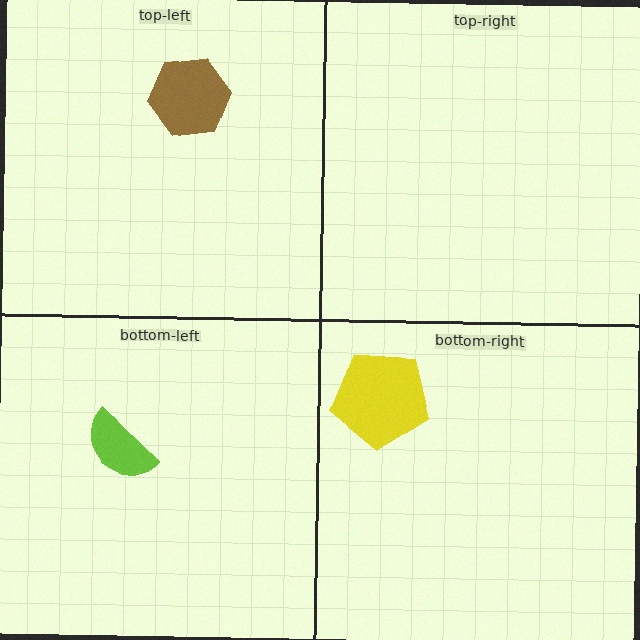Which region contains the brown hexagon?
The top-left region.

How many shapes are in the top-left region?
1.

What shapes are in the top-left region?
The brown hexagon.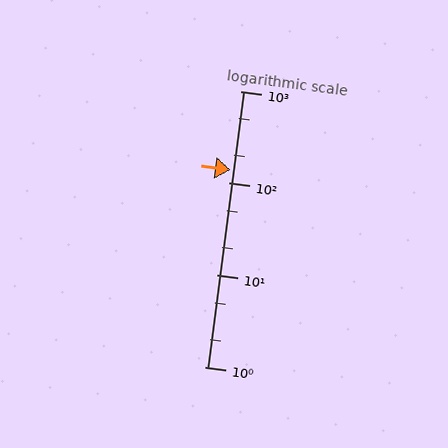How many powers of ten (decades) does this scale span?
The scale spans 3 decades, from 1 to 1000.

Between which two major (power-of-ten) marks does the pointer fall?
The pointer is between 100 and 1000.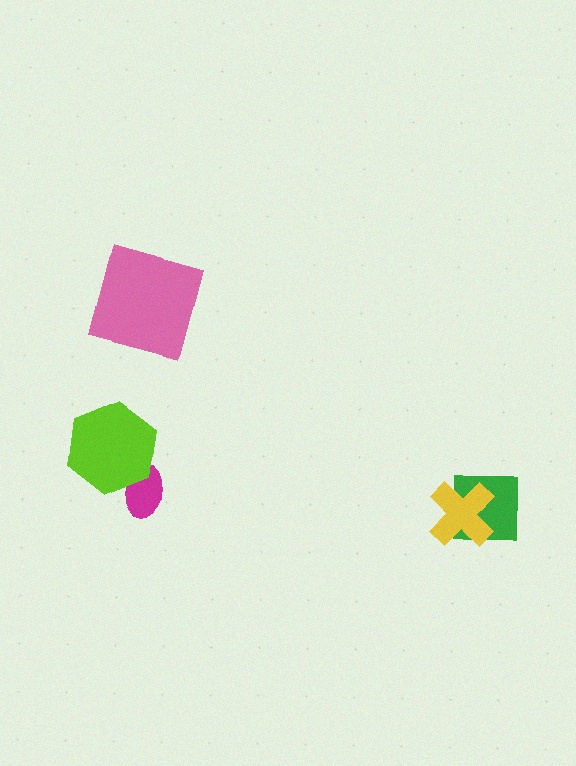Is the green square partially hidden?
Yes, it is partially covered by another shape.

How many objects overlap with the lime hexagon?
1 object overlaps with the lime hexagon.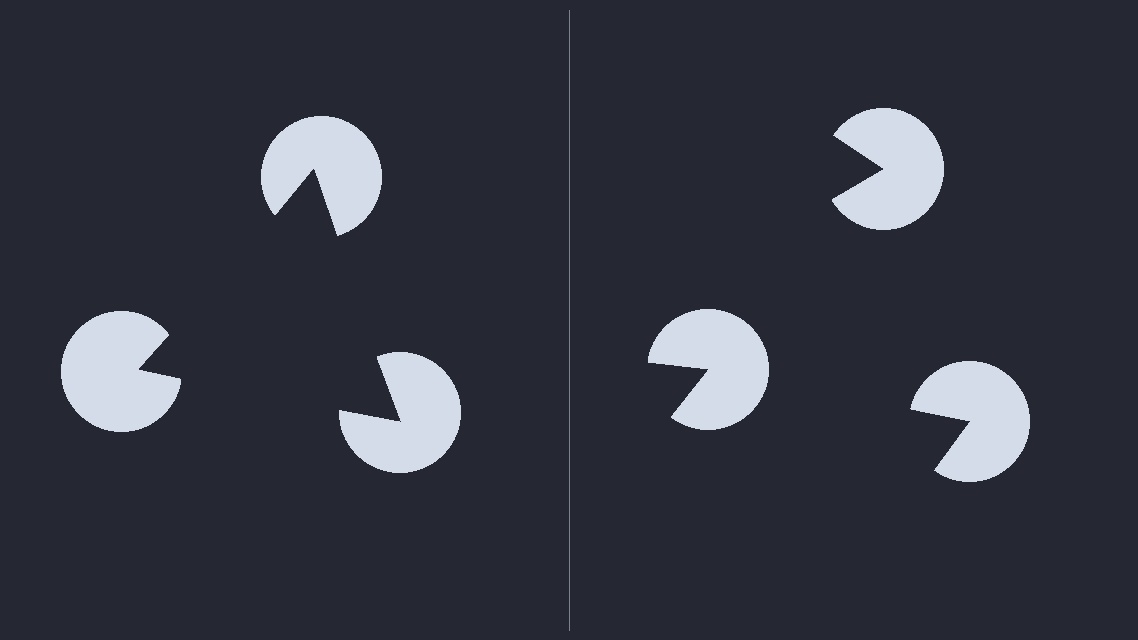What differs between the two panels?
The pac-man discs are positioned identically on both sides; only the wedge orientations differ. On the left they align to a triangle; on the right they are misaligned.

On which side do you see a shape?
An illusory triangle appears on the left side. On the right side the wedge cuts are rotated, so no coherent shape forms.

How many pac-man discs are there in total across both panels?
6 — 3 on each side.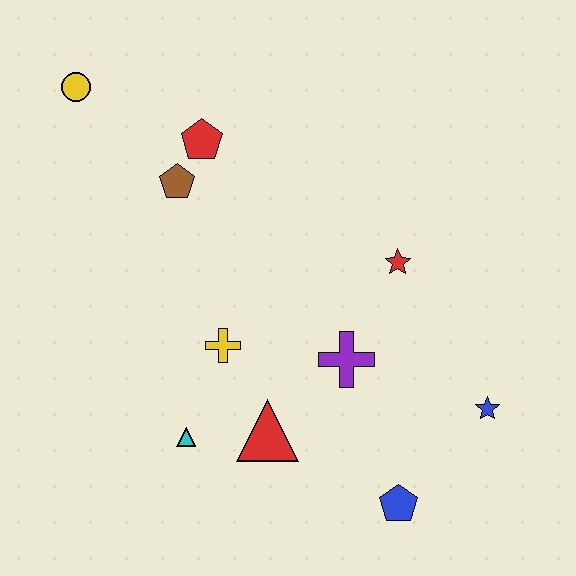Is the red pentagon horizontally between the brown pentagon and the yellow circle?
No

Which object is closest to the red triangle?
The cyan triangle is closest to the red triangle.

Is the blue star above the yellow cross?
No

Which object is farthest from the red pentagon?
The blue pentagon is farthest from the red pentagon.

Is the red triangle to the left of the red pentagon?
No